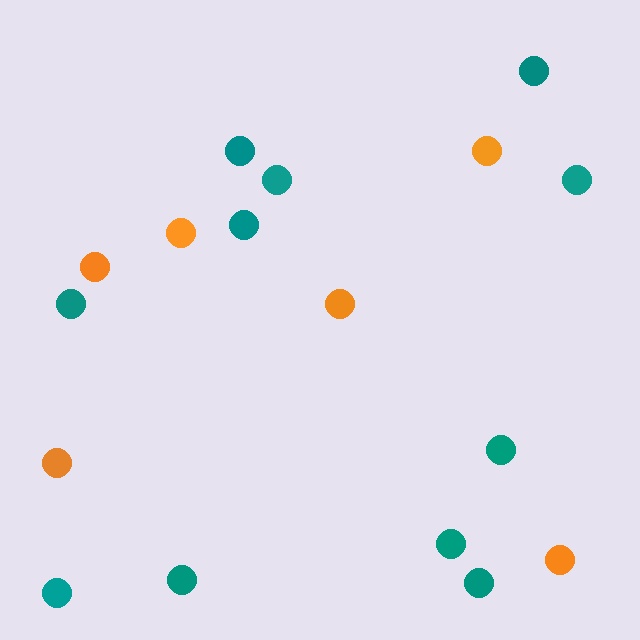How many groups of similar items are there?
There are 2 groups: one group of teal circles (11) and one group of orange circles (6).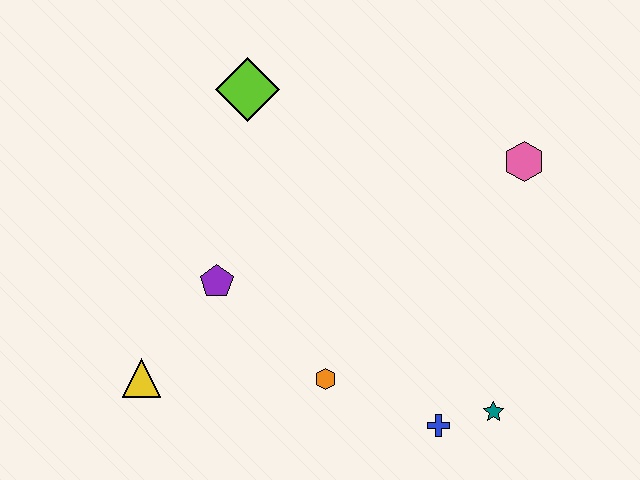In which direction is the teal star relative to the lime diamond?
The teal star is below the lime diamond.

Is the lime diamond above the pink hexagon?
Yes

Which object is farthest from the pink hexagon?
The yellow triangle is farthest from the pink hexagon.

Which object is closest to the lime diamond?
The purple pentagon is closest to the lime diamond.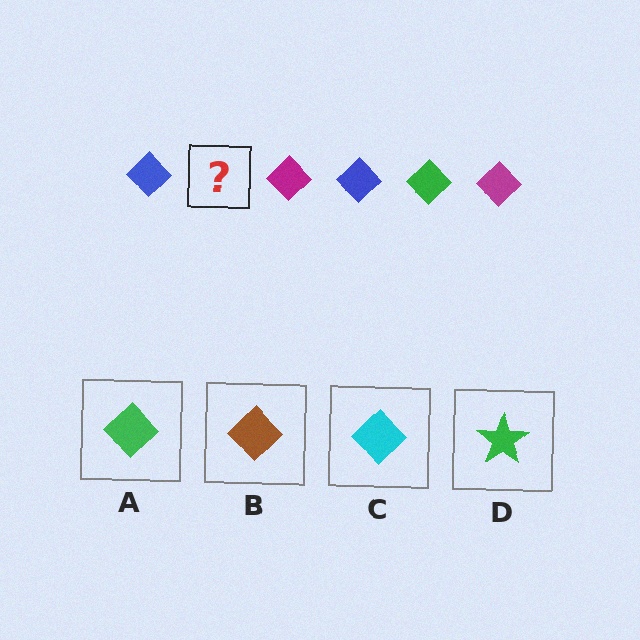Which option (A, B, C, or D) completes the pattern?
A.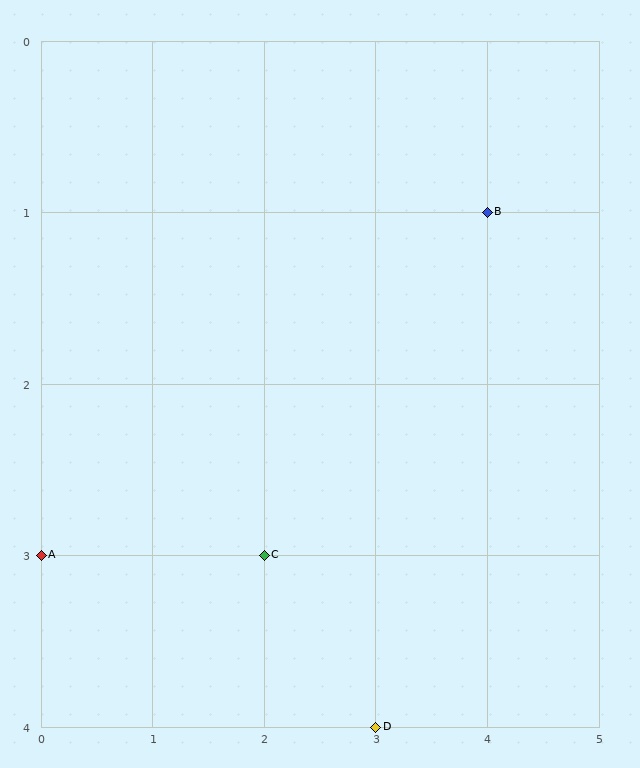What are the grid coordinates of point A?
Point A is at grid coordinates (0, 3).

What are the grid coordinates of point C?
Point C is at grid coordinates (2, 3).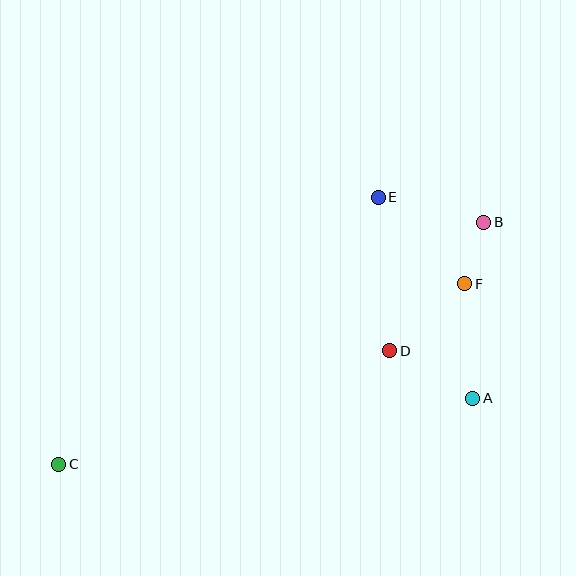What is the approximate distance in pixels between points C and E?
The distance between C and E is approximately 417 pixels.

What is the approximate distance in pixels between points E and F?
The distance between E and F is approximately 122 pixels.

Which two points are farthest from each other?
Points B and C are farthest from each other.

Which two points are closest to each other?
Points B and F are closest to each other.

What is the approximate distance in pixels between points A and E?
The distance between A and E is approximately 222 pixels.